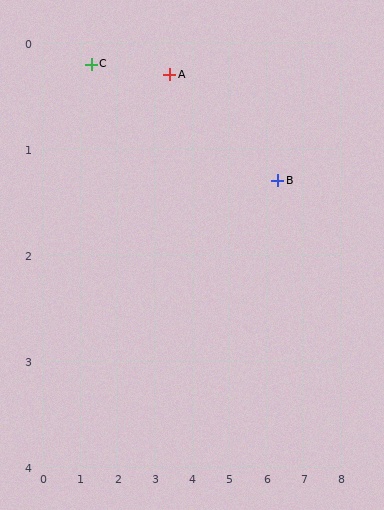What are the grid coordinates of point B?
Point B is at approximately (6.3, 1.3).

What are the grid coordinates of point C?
Point C is at approximately (1.3, 0.2).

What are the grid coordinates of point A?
Point A is at approximately (3.4, 0.3).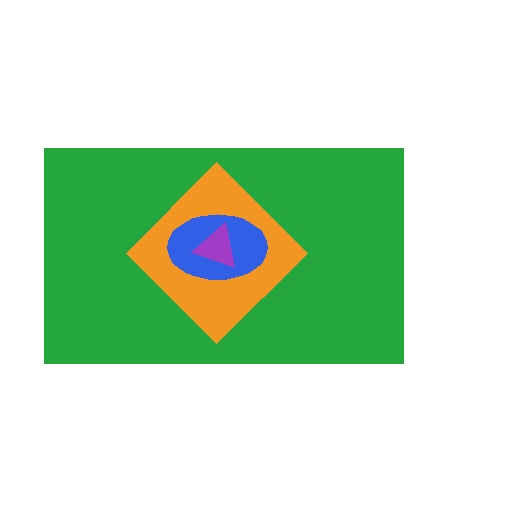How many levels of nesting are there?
4.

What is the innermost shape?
The purple triangle.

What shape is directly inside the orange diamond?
The blue ellipse.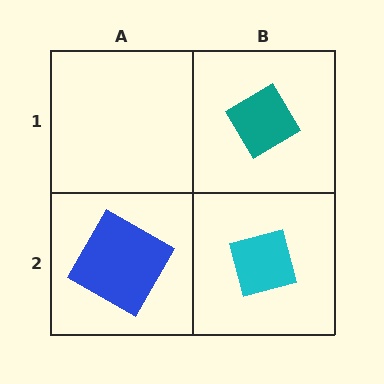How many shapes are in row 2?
2 shapes.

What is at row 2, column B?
A cyan square.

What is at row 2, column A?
A blue diamond.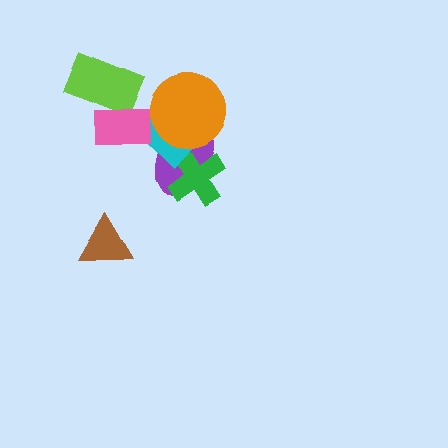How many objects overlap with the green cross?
2 objects overlap with the green cross.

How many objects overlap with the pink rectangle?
2 objects overlap with the pink rectangle.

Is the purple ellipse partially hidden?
Yes, it is partially covered by another shape.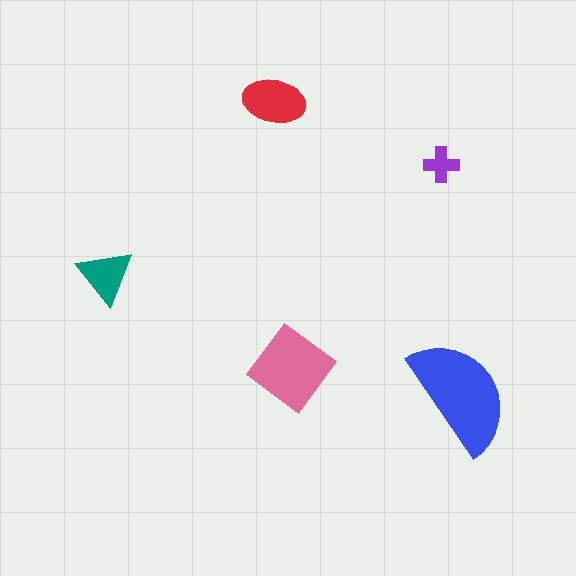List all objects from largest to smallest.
The blue semicircle, the pink diamond, the red ellipse, the teal triangle, the purple cross.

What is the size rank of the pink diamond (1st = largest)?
2nd.